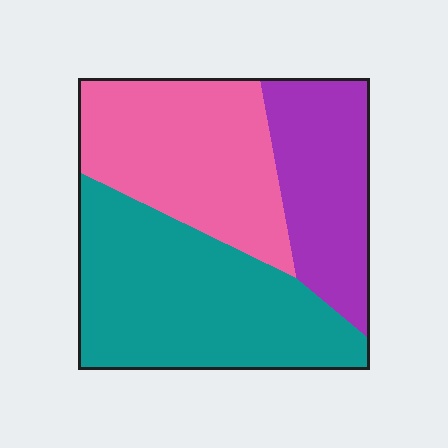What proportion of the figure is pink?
Pink takes up about one third (1/3) of the figure.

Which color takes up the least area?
Purple, at roughly 25%.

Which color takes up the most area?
Teal, at roughly 40%.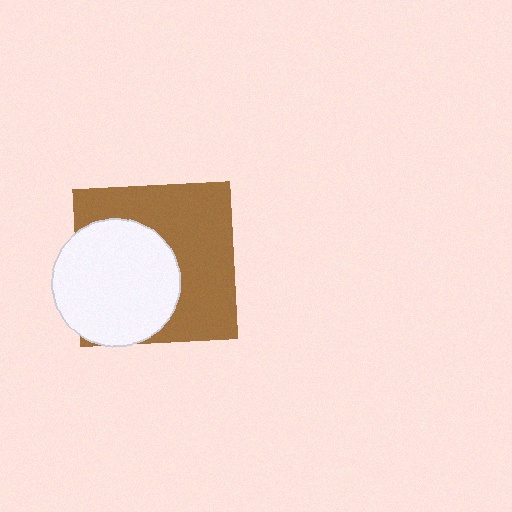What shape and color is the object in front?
The object in front is a white circle.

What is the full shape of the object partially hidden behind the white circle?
The partially hidden object is a brown square.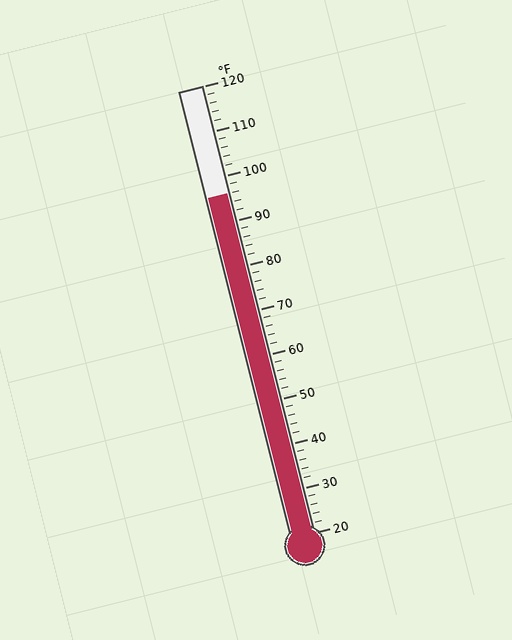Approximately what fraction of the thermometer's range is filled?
The thermometer is filled to approximately 75% of its range.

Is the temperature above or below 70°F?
The temperature is above 70°F.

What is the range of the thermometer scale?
The thermometer scale ranges from 20°F to 120°F.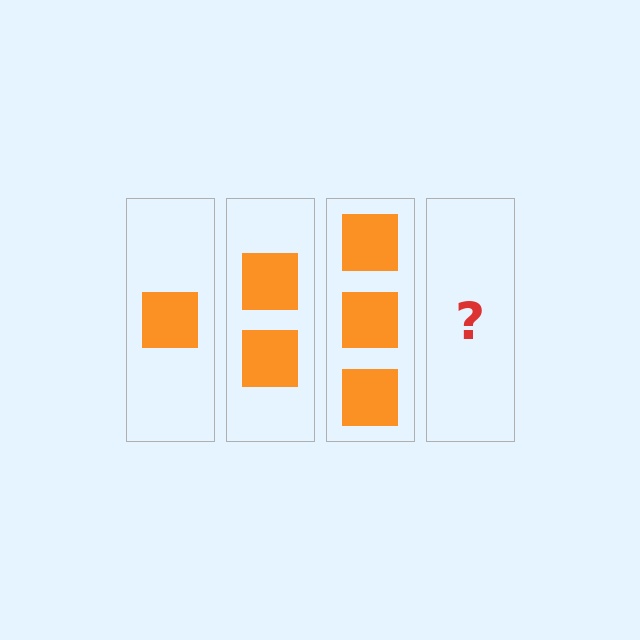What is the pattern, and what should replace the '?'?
The pattern is that each step adds one more square. The '?' should be 4 squares.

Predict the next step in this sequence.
The next step is 4 squares.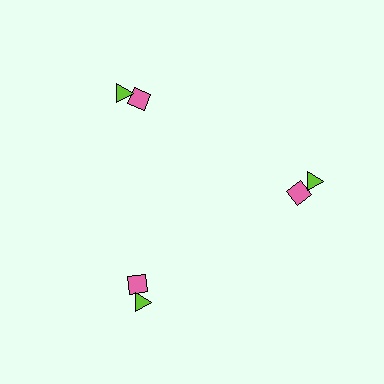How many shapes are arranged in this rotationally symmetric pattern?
There are 6 shapes, arranged in 3 groups of 2.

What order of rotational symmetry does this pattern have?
This pattern has 3-fold rotational symmetry.